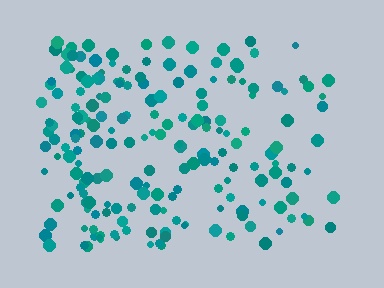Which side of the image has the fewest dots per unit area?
The right.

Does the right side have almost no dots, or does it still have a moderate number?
Still a moderate number, just noticeably fewer than the left.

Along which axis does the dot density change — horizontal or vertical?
Horizontal.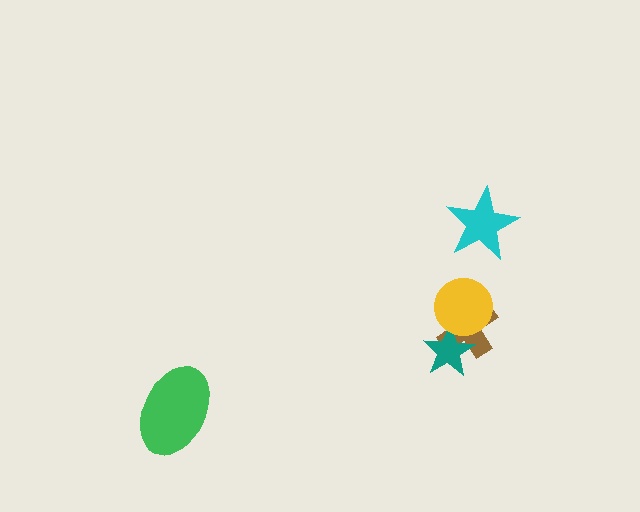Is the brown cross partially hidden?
Yes, it is partially covered by another shape.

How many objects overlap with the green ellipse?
0 objects overlap with the green ellipse.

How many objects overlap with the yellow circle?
2 objects overlap with the yellow circle.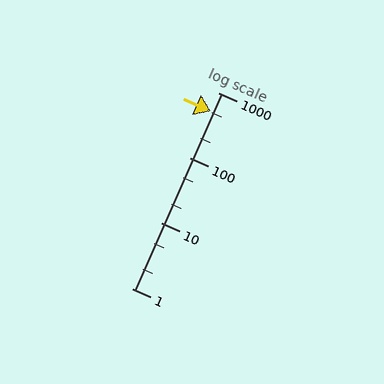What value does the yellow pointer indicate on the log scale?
The pointer indicates approximately 520.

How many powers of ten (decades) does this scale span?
The scale spans 3 decades, from 1 to 1000.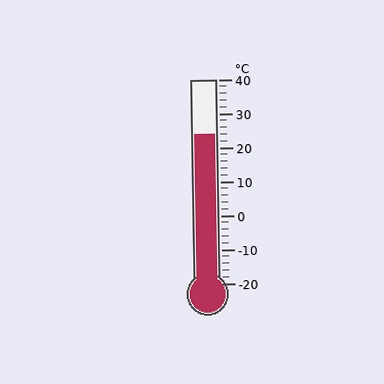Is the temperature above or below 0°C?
The temperature is above 0°C.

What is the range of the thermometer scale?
The thermometer scale ranges from -20°C to 40°C.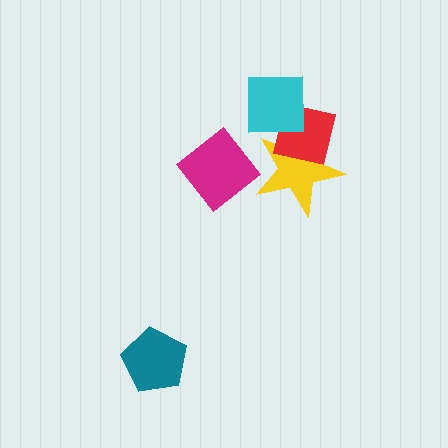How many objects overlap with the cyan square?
2 objects overlap with the cyan square.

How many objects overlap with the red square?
2 objects overlap with the red square.